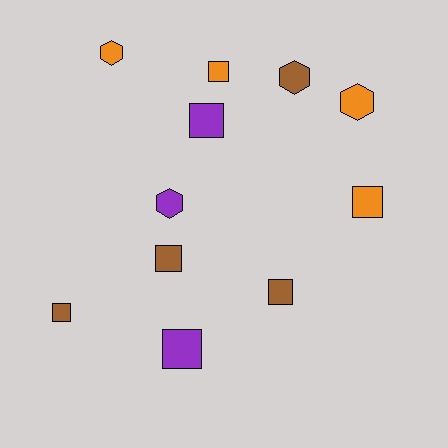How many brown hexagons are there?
There is 1 brown hexagon.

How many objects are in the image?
There are 11 objects.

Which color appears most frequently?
Orange, with 4 objects.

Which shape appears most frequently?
Square, with 7 objects.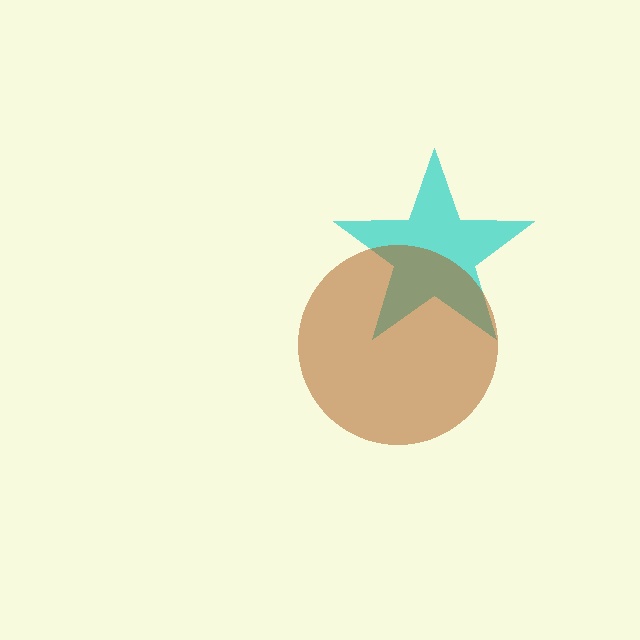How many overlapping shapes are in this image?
There are 2 overlapping shapes in the image.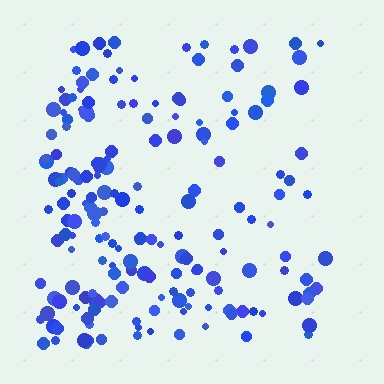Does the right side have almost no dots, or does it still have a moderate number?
Still a moderate number, just noticeably fewer than the left.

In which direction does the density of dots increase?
From right to left, with the left side densest.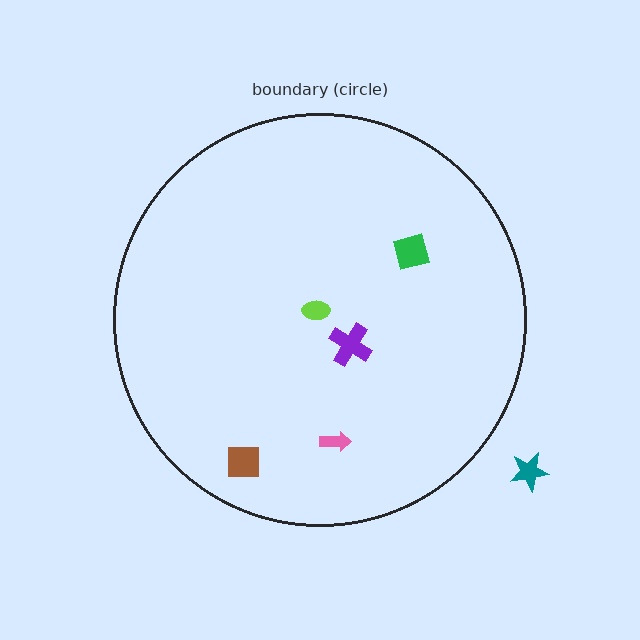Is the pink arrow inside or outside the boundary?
Inside.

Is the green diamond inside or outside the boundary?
Inside.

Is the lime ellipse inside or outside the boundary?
Inside.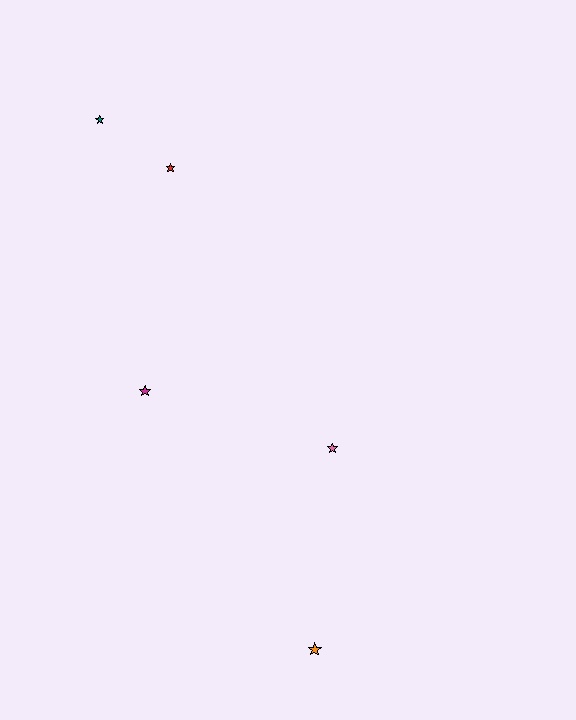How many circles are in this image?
There are no circles.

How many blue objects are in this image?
There are no blue objects.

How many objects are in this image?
There are 5 objects.